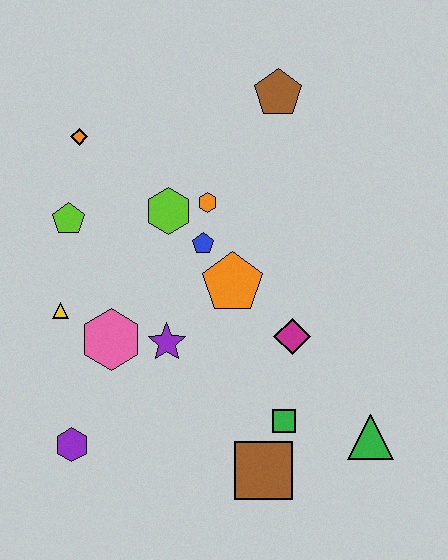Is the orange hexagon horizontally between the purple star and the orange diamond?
No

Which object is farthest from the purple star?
The brown pentagon is farthest from the purple star.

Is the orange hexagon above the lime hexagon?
Yes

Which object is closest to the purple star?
The pink hexagon is closest to the purple star.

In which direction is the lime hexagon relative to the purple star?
The lime hexagon is above the purple star.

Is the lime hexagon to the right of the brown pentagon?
No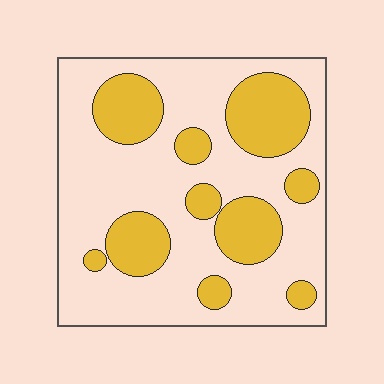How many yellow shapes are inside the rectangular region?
10.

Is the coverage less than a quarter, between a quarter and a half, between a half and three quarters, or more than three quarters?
Between a quarter and a half.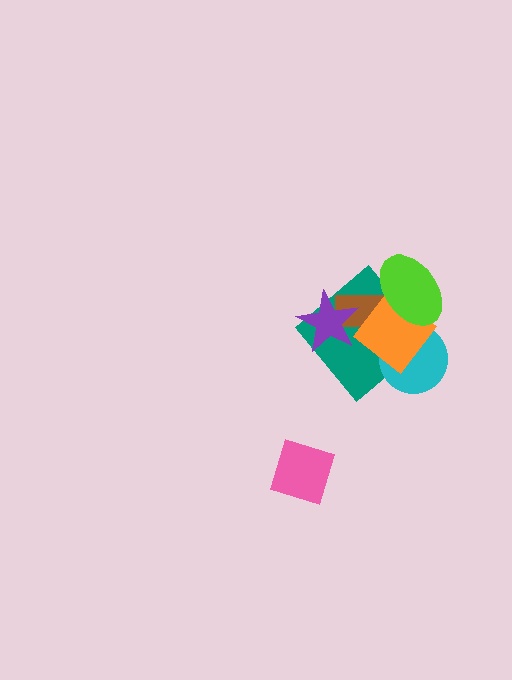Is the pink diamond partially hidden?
No, no other shape covers it.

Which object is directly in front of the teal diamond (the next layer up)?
The brown rectangle is directly in front of the teal diamond.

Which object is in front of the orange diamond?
The lime ellipse is in front of the orange diamond.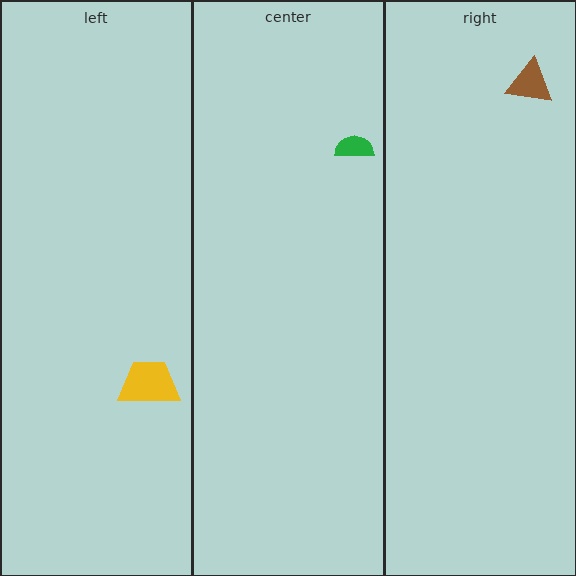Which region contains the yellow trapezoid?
The left region.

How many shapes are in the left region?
1.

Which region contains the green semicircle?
The center region.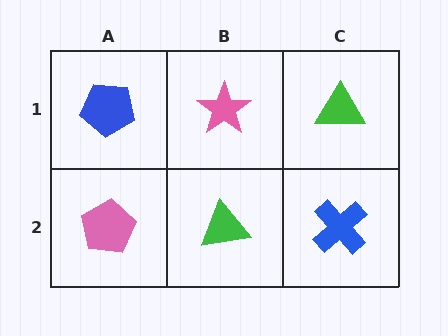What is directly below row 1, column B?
A green triangle.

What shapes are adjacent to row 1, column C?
A blue cross (row 2, column C), a pink star (row 1, column B).